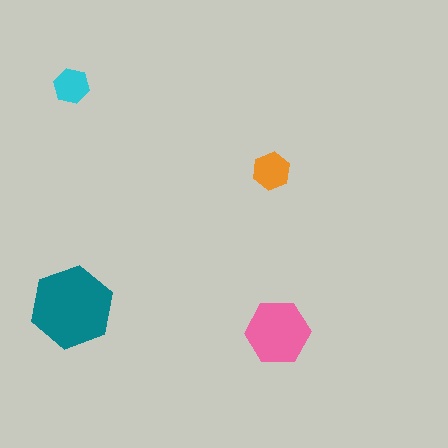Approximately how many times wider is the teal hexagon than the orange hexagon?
About 2 times wider.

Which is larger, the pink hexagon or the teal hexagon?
The teal one.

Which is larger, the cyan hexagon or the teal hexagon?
The teal one.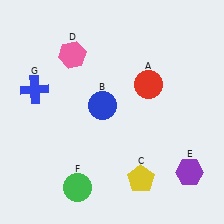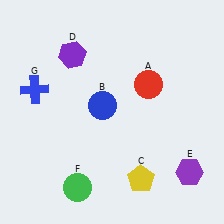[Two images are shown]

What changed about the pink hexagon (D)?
In Image 1, D is pink. In Image 2, it changed to purple.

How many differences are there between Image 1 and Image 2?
There is 1 difference between the two images.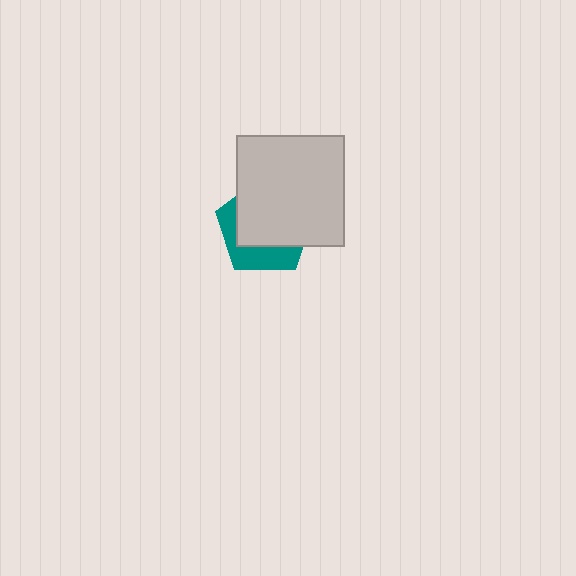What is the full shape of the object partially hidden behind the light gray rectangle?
The partially hidden object is a teal pentagon.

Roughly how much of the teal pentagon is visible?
A small part of it is visible (roughly 34%).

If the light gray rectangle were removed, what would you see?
You would see the complete teal pentagon.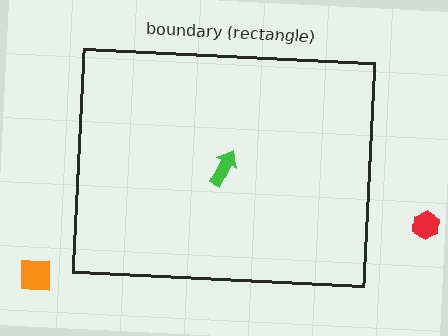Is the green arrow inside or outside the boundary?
Inside.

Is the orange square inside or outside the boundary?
Outside.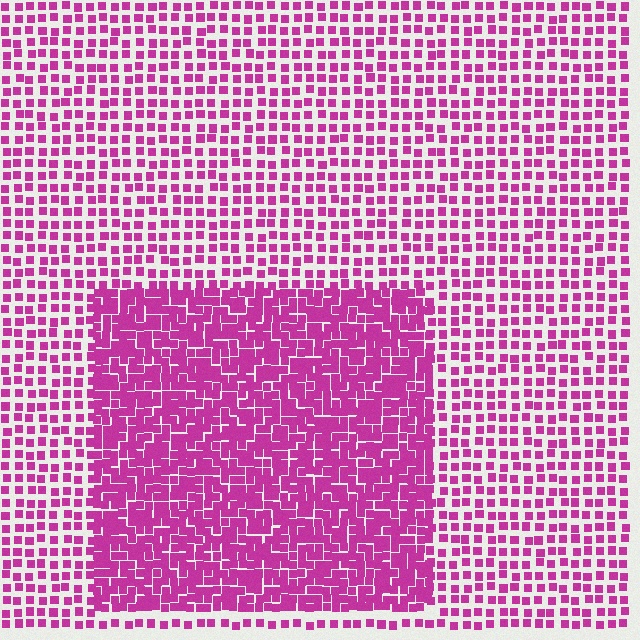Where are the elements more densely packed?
The elements are more densely packed inside the rectangle boundary.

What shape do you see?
I see a rectangle.